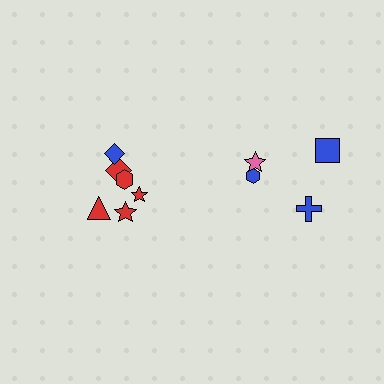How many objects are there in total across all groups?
There are 10 objects.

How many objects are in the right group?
There are 4 objects.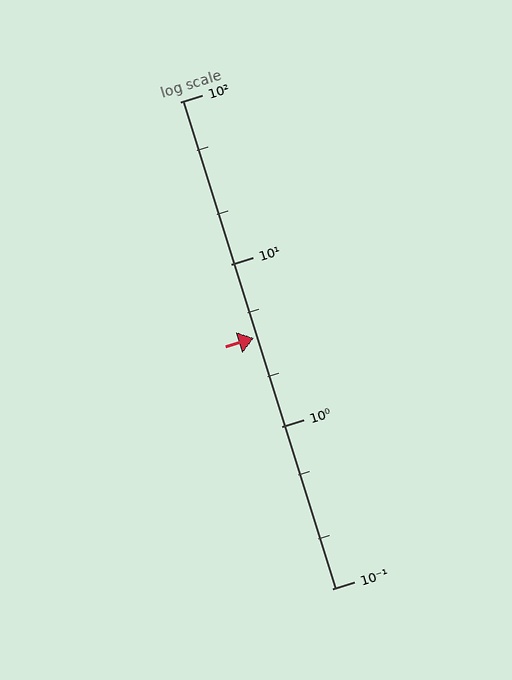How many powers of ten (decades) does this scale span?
The scale spans 3 decades, from 0.1 to 100.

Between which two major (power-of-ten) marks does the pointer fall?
The pointer is between 1 and 10.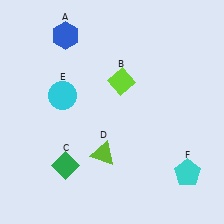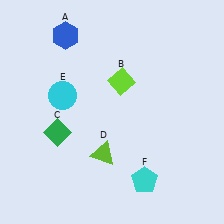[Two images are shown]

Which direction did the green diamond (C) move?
The green diamond (C) moved up.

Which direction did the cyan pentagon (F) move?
The cyan pentagon (F) moved left.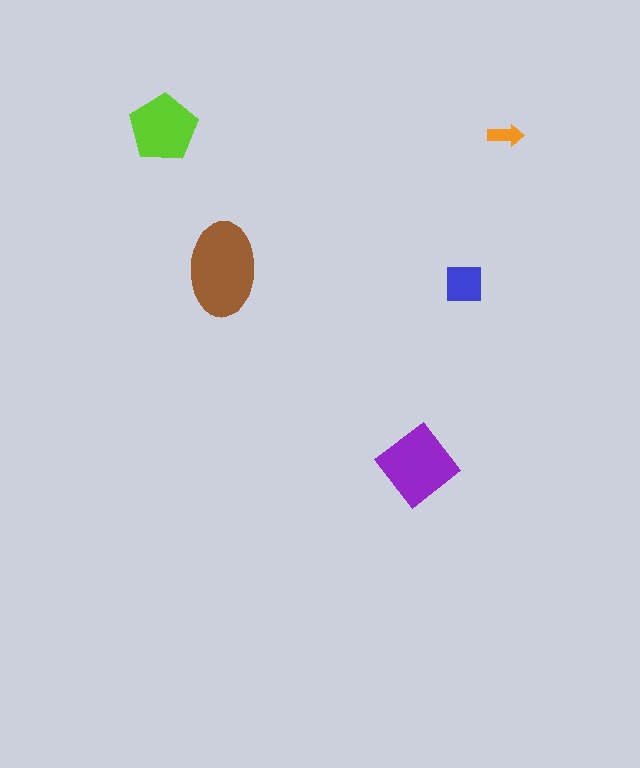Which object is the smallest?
The orange arrow.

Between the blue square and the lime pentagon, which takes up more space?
The lime pentagon.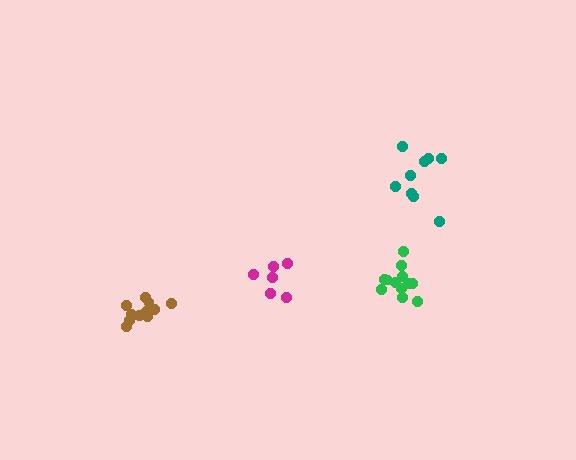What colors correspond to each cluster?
The clusters are colored: magenta, green, teal, brown.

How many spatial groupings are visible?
There are 4 spatial groupings.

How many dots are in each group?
Group 1: 6 dots, Group 2: 12 dots, Group 3: 9 dots, Group 4: 12 dots (39 total).